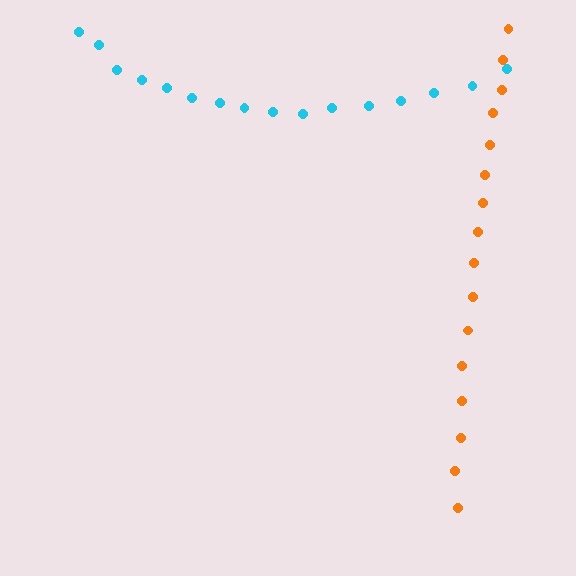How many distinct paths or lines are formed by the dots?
There are 2 distinct paths.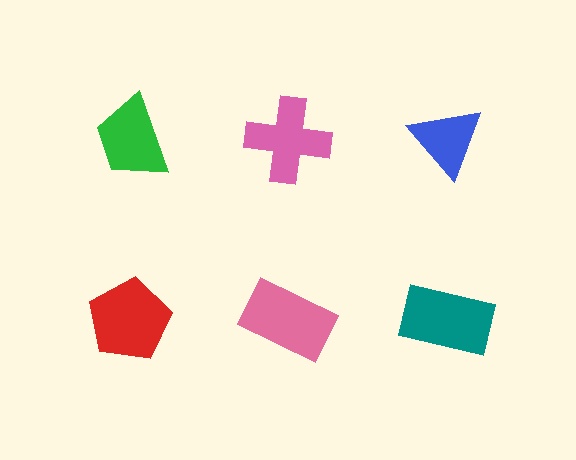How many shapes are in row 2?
3 shapes.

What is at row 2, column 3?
A teal rectangle.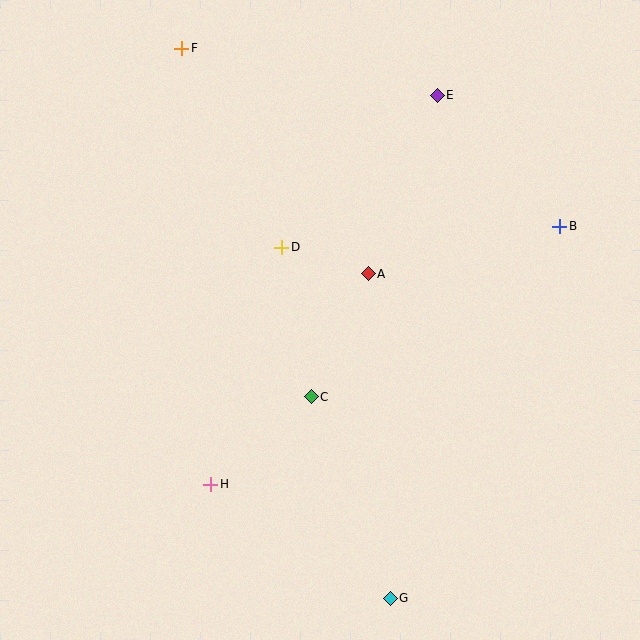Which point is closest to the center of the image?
Point A at (368, 274) is closest to the center.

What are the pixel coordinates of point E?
Point E is at (437, 95).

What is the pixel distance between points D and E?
The distance between D and E is 218 pixels.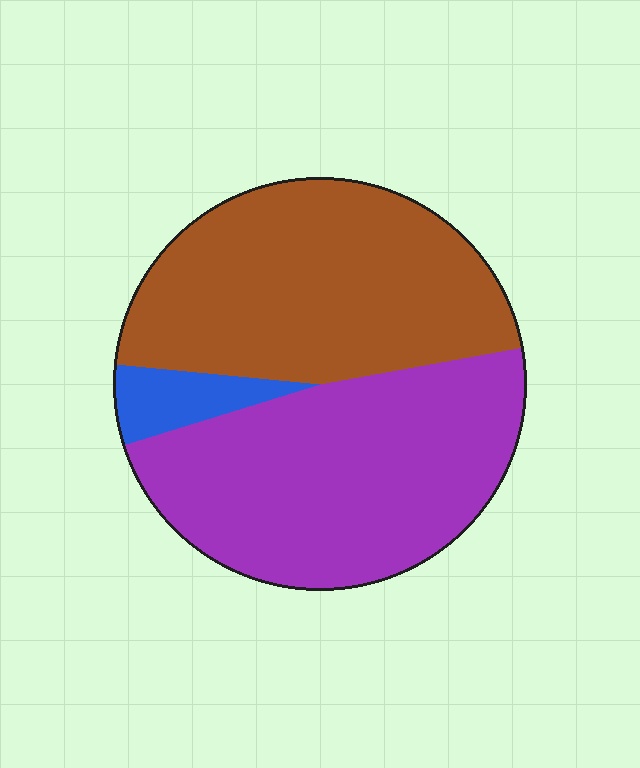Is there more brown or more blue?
Brown.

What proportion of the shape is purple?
Purple covers around 50% of the shape.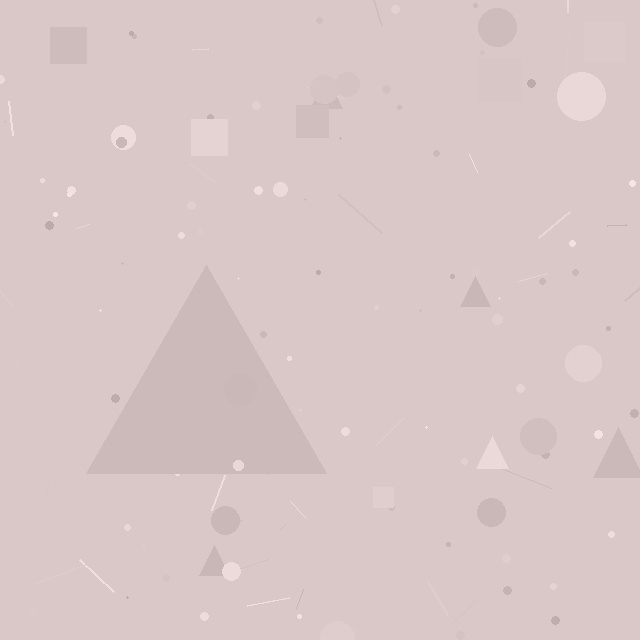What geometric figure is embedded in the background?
A triangle is embedded in the background.